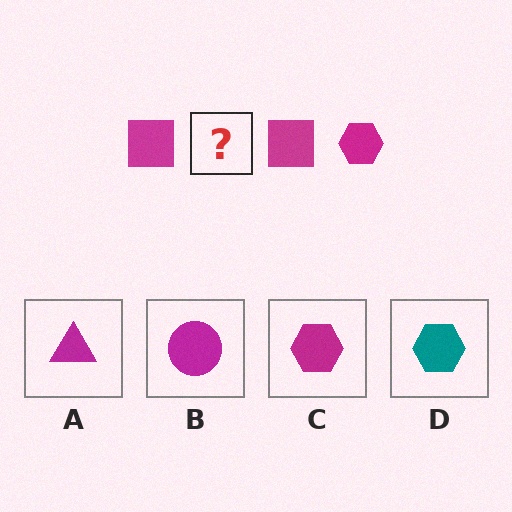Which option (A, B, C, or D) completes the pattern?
C.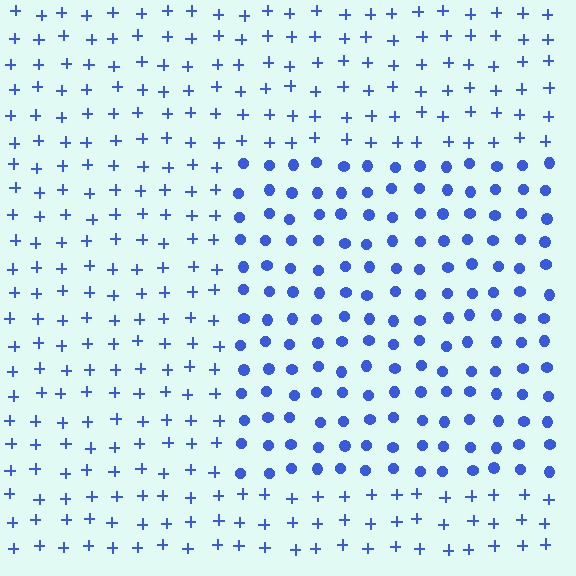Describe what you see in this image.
The image is filled with small blue elements arranged in a uniform grid. A rectangle-shaped region contains circles, while the surrounding area contains plus signs. The boundary is defined purely by the change in element shape.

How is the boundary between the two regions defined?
The boundary is defined by a change in element shape: circles inside vs. plus signs outside. All elements share the same color and spacing.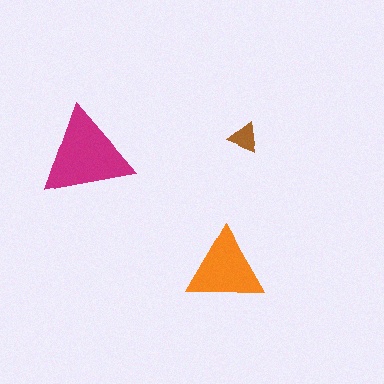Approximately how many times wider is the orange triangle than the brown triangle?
About 2.5 times wider.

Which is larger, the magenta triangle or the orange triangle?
The magenta one.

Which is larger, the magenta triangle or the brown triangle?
The magenta one.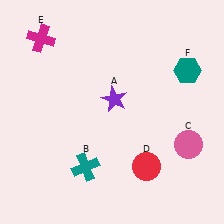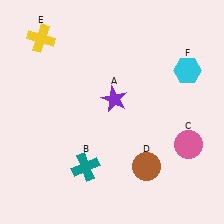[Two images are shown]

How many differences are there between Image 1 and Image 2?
There are 3 differences between the two images.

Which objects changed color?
D changed from red to brown. E changed from magenta to yellow. F changed from teal to cyan.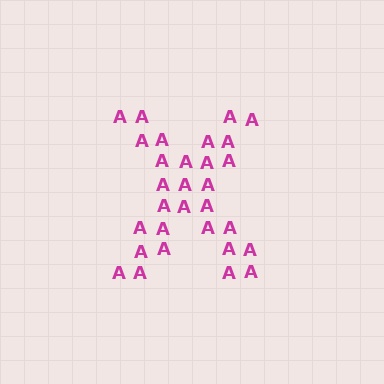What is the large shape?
The large shape is the letter X.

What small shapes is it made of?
It is made of small letter A's.